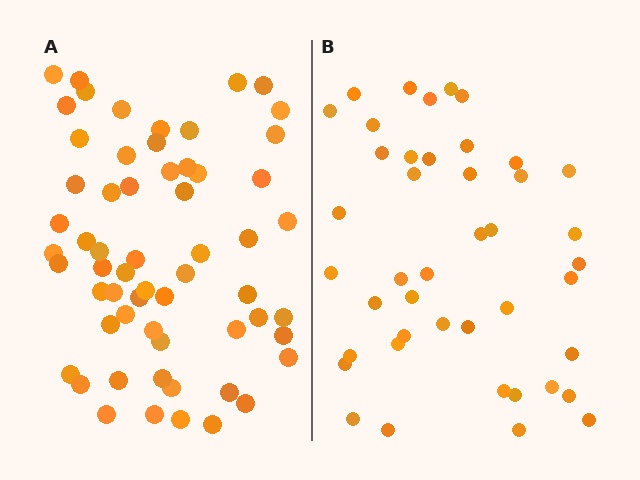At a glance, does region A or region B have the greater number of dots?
Region A (the left region) has more dots.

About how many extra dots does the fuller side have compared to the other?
Region A has approximately 15 more dots than region B.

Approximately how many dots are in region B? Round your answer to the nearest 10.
About 40 dots. (The exact count is 43, which rounds to 40.)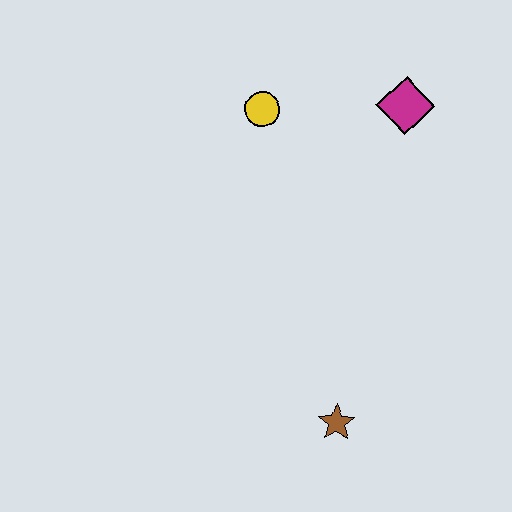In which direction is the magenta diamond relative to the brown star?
The magenta diamond is above the brown star.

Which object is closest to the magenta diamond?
The yellow circle is closest to the magenta diamond.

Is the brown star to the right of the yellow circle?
Yes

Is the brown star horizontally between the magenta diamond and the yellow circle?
Yes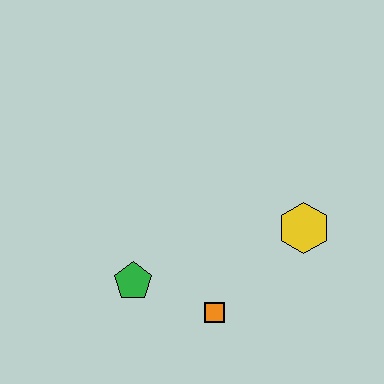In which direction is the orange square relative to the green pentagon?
The orange square is to the right of the green pentagon.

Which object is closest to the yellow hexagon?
The orange square is closest to the yellow hexagon.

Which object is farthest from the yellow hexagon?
The green pentagon is farthest from the yellow hexagon.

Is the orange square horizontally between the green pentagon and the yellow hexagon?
Yes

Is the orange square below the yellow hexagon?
Yes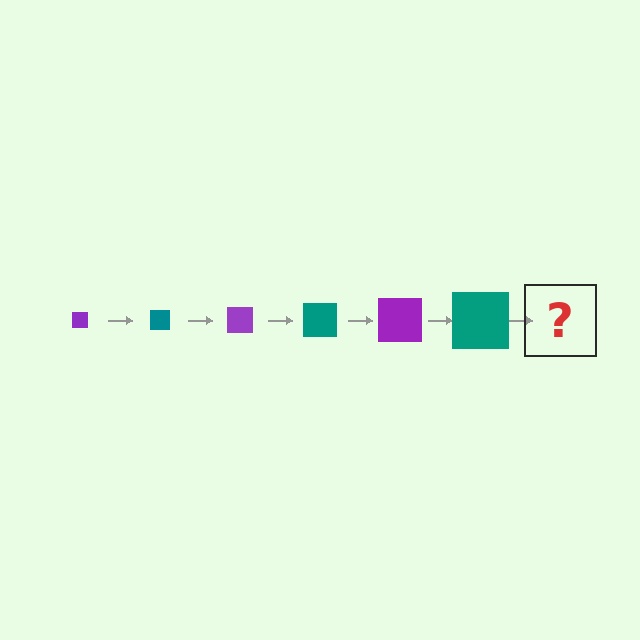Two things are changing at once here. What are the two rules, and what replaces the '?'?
The two rules are that the square grows larger each step and the color cycles through purple and teal. The '?' should be a purple square, larger than the previous one.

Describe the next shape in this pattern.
It should be a purple square, larger than the previous one.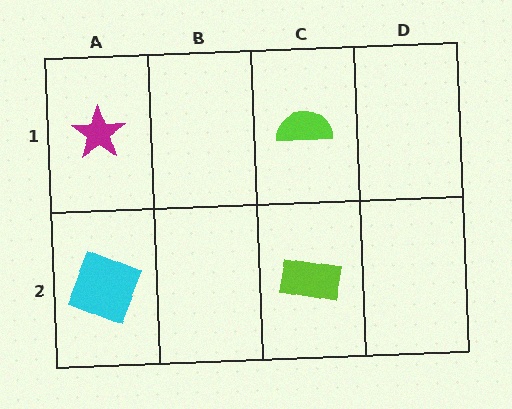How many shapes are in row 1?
2 shapes.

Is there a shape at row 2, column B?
No, that cell is empty.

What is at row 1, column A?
A magenta star.